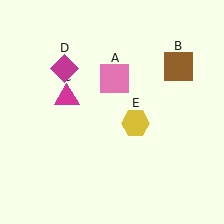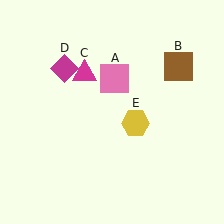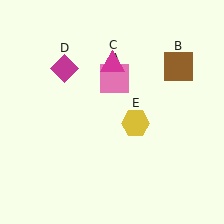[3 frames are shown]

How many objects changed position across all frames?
1 object changed position: magenta triangle (object C).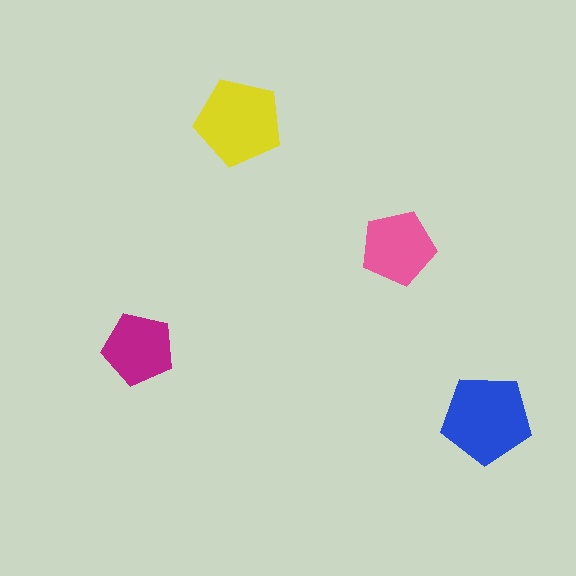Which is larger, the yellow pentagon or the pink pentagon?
The yellow one.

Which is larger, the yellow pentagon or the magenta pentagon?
The yellow one.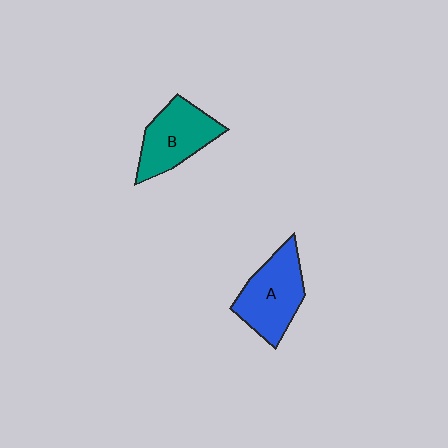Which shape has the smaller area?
Shape B (teal).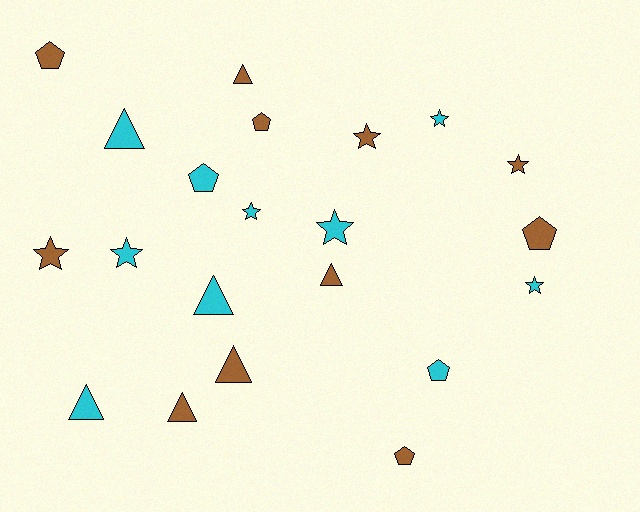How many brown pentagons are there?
There are 4 brown pentagons.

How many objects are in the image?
There are 21 objects.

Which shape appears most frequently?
Star, with 8 objects.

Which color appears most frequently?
Brown, with 11 objects.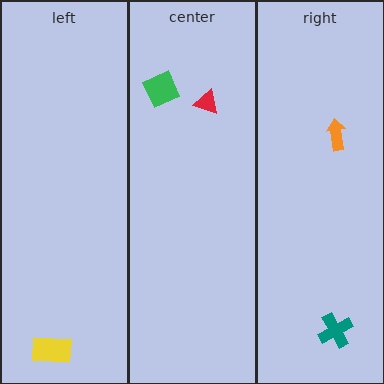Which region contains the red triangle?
The center region.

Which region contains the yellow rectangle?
The left region.